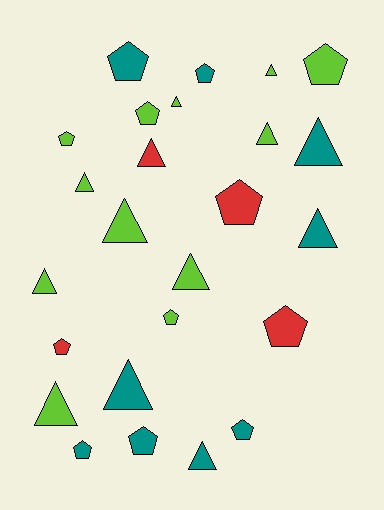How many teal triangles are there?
There are 4 teal triangles.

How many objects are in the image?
There are 25 objects.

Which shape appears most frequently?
Triangle, with 13 objects.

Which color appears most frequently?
Lime, with 12 objects.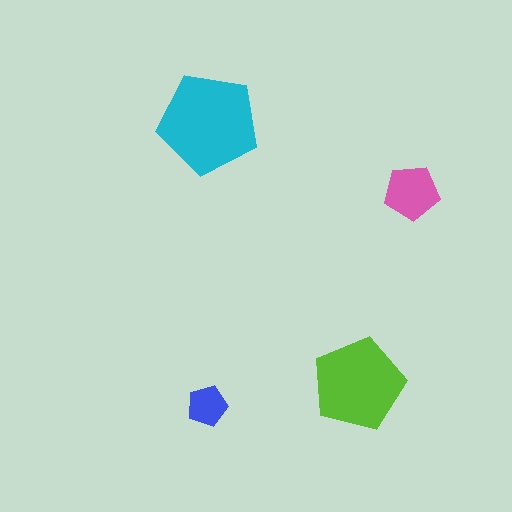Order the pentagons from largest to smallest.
the cyan one, the lime one, the pink one, the blue one.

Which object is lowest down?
The blue pentagon is bottommost.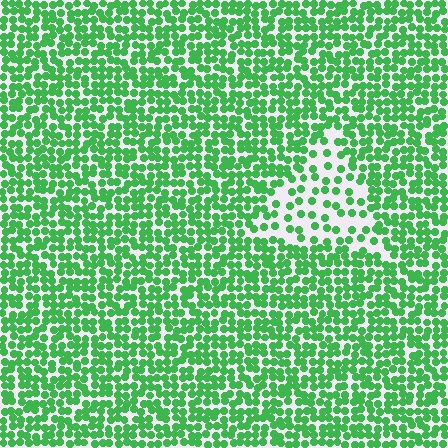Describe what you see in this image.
The image contains small green elements arranged at two different densities. A triangle-shaped region is visible where the elements are less densely packed than the surrounding area.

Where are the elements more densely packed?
The elements are more densely packed outside the triangle boundary.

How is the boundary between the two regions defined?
The boundary is defined by a change in element density (approximately 2.3x ratio). All elements are the same color, size, and shape.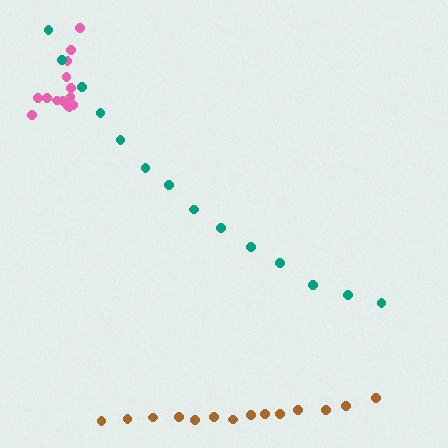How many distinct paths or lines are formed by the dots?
There are 3 distinct paths.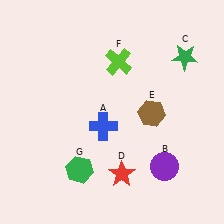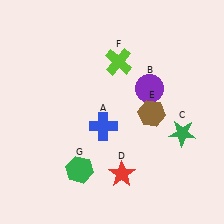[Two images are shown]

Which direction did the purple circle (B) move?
The purple circle (B) moved up.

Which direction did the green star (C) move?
The green star (C) moved down.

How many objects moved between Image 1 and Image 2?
2 objects moved between the two images.